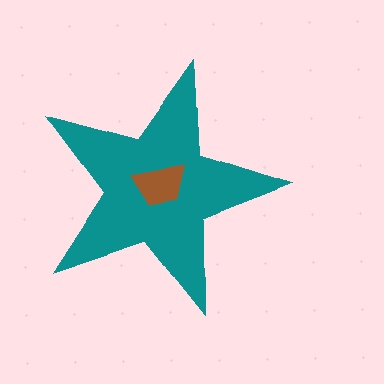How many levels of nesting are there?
2.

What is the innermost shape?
The brown trapezoid.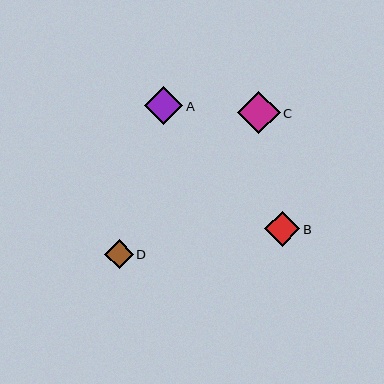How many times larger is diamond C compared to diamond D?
Diamond C is approximately 1.5 times the size of diamond D.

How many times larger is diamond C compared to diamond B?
Diamond C is approximately 1.2 times the size of diamond B.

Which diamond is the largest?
Diamond C is the largest with a size of approximately 42 pixels.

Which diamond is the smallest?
Diamond D is the smallest with a size of approximately 29 pixels.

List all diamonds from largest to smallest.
From largest to smallest: C, A, B, D.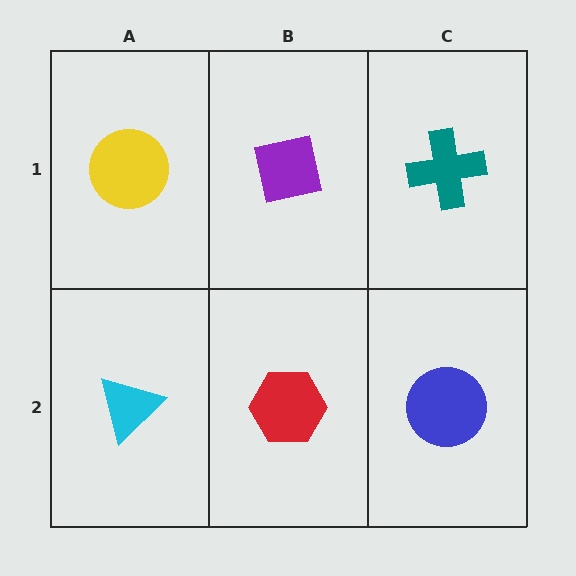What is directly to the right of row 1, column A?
A purple square.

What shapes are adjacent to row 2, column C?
A teal cross (row 1, column C), a red hexagon (row 2, column B).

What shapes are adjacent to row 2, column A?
A yellow circle (row 1, column A), a red hexagon (row 2, column B).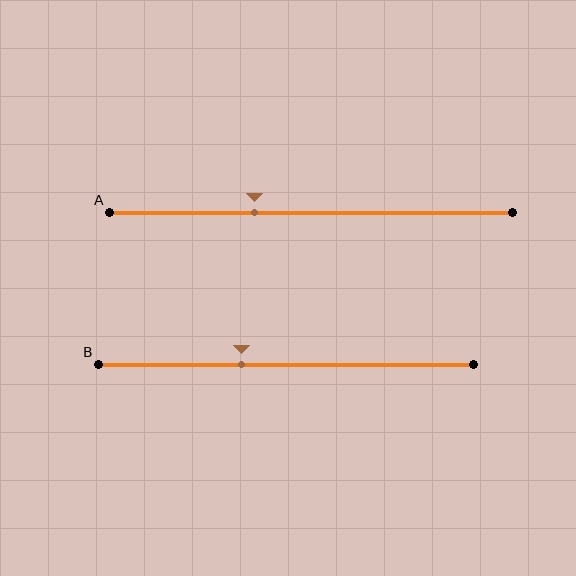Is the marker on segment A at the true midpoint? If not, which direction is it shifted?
No, the marker on segment A is shifted to the left by about 14% of the segment length.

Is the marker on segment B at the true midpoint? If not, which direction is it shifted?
No, the marker on segment B is shifted to the left by about 12% of the segment length.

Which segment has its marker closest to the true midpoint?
Segment B has its marker closest to the true midpoint.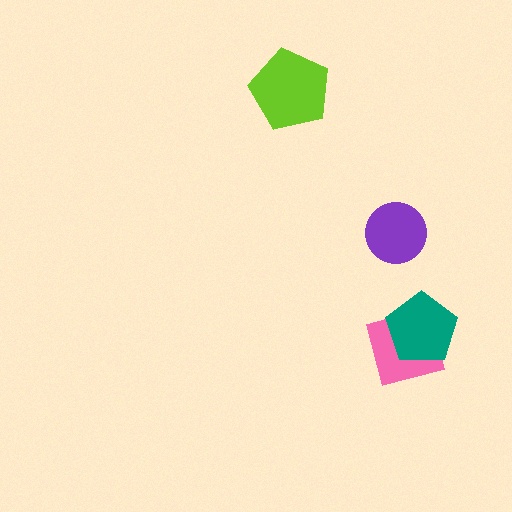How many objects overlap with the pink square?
1 object overlaps with the pink square.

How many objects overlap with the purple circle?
0 objects overlap with the purple circle.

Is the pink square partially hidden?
Yes, it is partially covered by another shape.